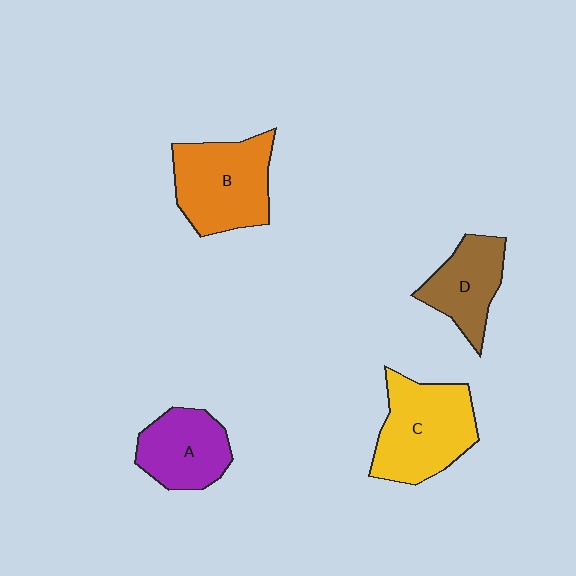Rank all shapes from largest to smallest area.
From largest to smallest: C (yellow), B (orange), A (purple), D (brown).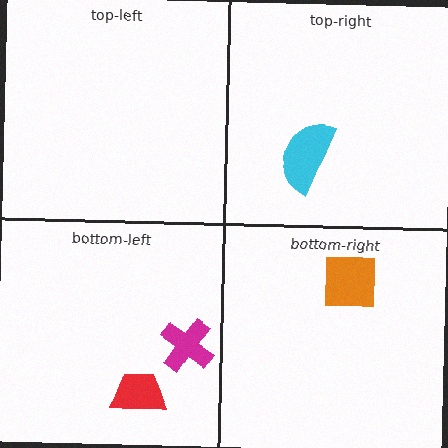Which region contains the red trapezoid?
The bottom-left region.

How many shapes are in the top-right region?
1.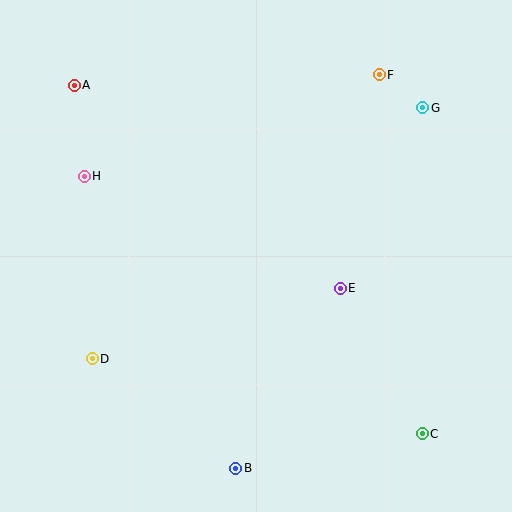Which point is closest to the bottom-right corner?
Point C is closest to the bottom-right corner.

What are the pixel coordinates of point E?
Point E is at (340, 288).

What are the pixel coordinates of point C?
Point C is at (422, 434).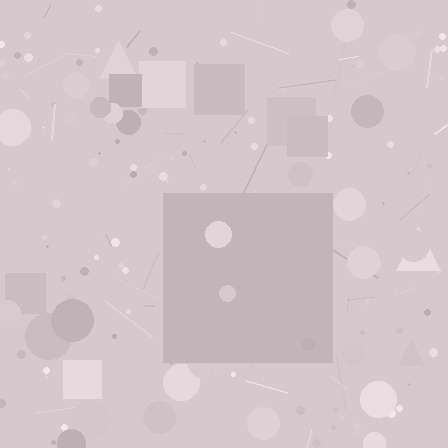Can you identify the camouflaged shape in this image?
The camouflaged shape is a square.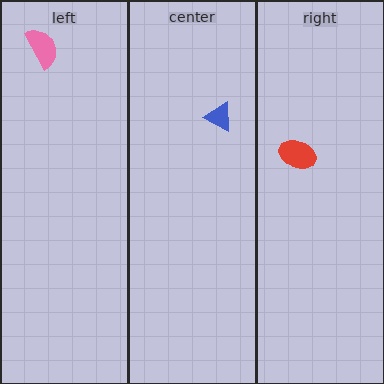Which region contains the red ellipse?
The right region.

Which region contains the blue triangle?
The center region.